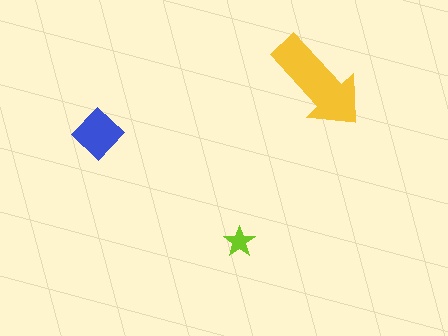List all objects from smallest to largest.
The lime star, the blue diamond, the yellow arrow.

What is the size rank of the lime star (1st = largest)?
3rd.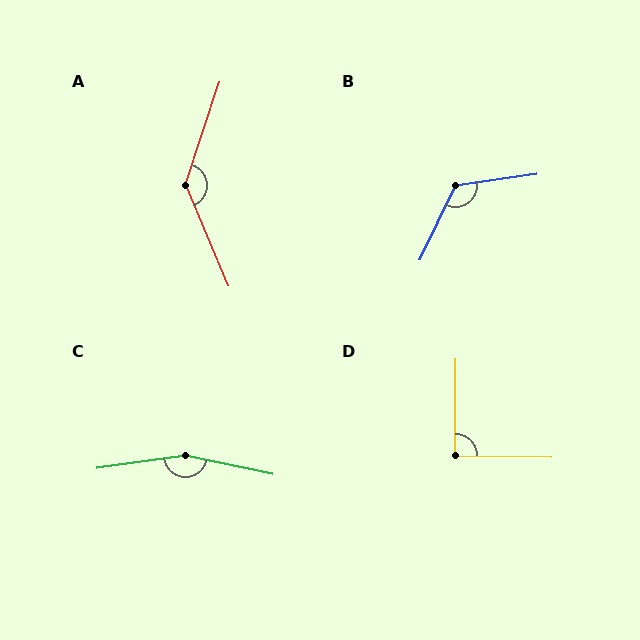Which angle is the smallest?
D, at approximately 91 degrees.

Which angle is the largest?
C, at approximately 160 degrees.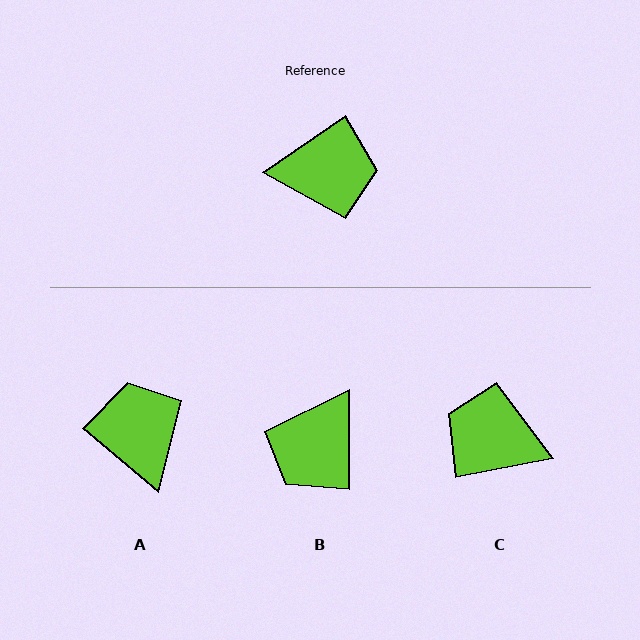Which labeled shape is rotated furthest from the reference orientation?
C, about 156 degrees away.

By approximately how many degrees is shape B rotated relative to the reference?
Approximately 125 degrees clockwise.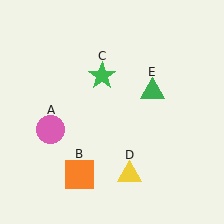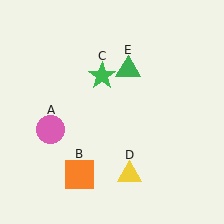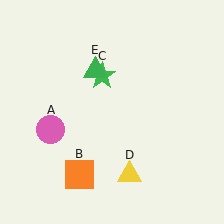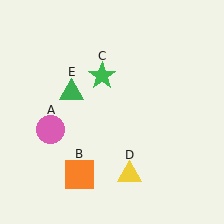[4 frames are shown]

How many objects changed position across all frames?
1 object changed position: green triangle (object E).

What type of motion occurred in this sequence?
The green triangle (object E) rotated counterclockwise around the center of the scene.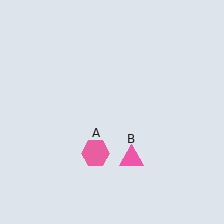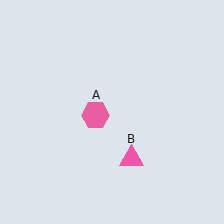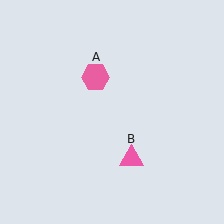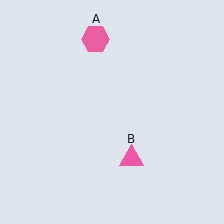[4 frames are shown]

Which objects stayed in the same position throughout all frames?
Pink triangle (object B) remained stationary.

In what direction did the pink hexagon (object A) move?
The pink hexagon (object A) moved up.